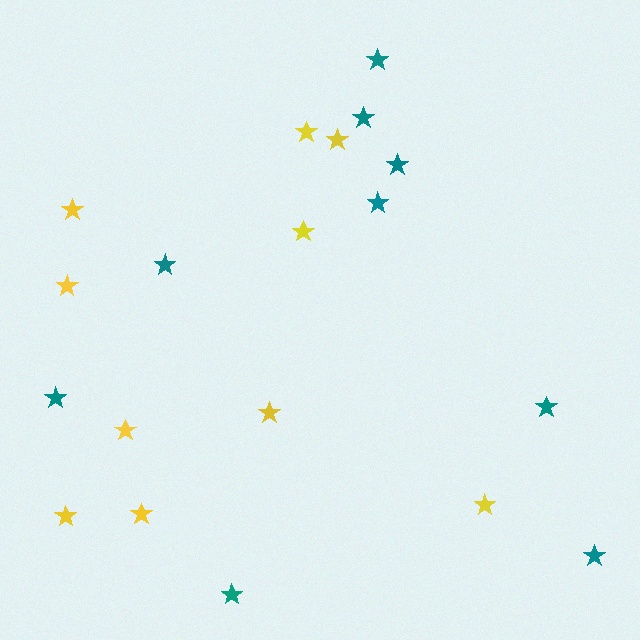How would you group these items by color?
There are 2 groups: one group of teal stars (9) and one group of yellow stars (10).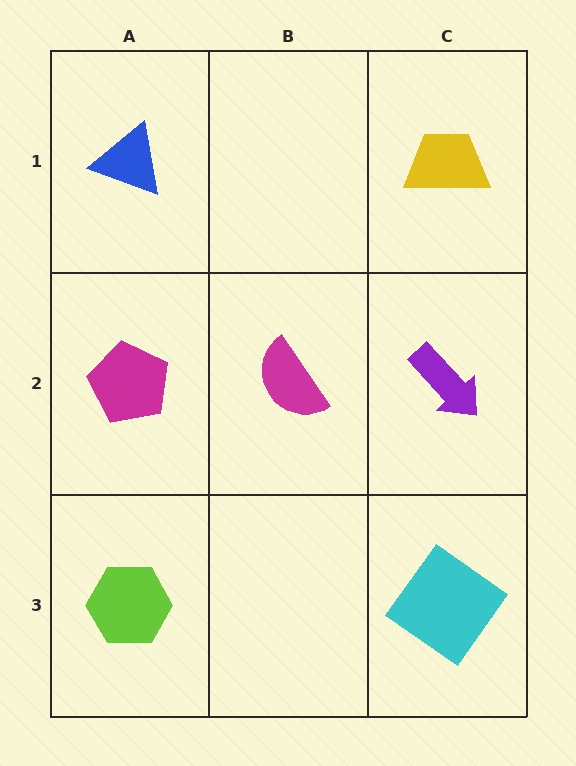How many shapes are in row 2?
3 shapes.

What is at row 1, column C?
A yellow trapezoid.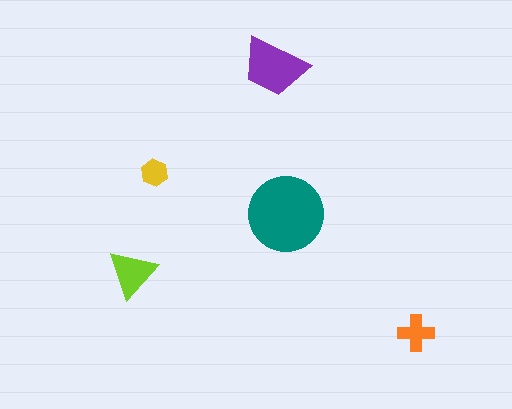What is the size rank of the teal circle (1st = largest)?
1st.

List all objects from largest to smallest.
The teal circle, the purple trapezoid, the lime triangle, the orange cross, the yellow hexagon.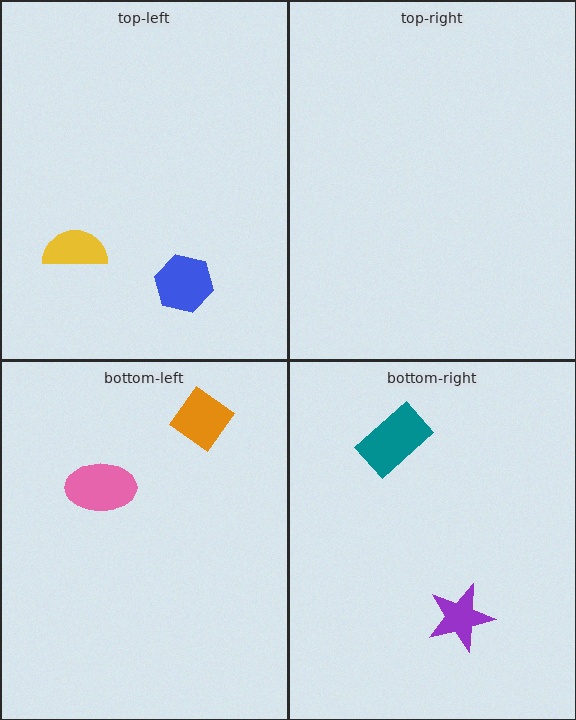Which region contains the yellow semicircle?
The top-left region.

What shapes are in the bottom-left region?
The orange diamond, the pink ellipse.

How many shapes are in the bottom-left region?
2.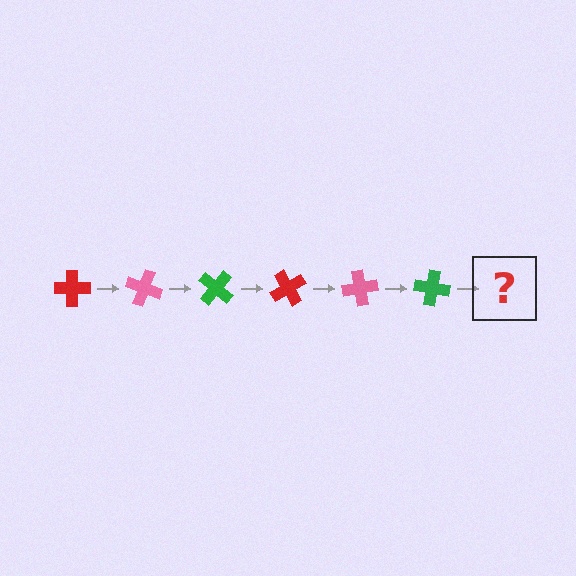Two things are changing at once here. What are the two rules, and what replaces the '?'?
The two rules are that it rotates 20 degrees each step and the color cycles through red, pink, and green. The '?' should be a red cross, rotated 120 degrees from the start.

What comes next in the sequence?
The next element should be a red cross, rotated 120 degrees from the start.